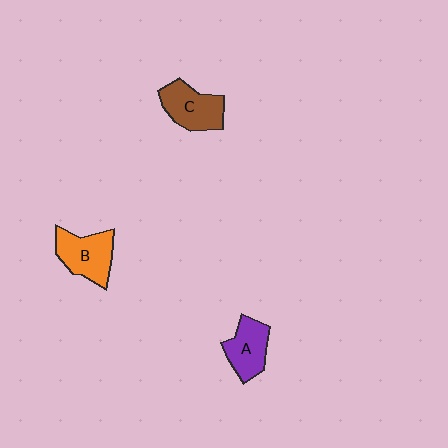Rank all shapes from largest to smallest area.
From largest to smallest: B (orange), C (brown), A (purple).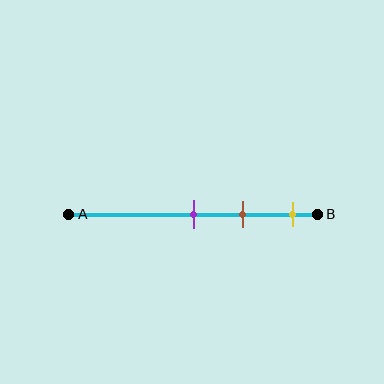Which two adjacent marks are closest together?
The purple and brown marks are the closest adjacent pair.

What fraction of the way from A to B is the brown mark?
The brown mark is approximately 70% (0.7) of the way from A to B.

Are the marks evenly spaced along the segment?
Yes, the marks are approximately evenly spaced.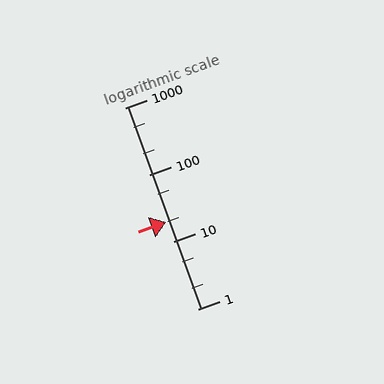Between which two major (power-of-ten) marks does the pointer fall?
The pointer is between 10 and 100.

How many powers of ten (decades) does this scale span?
The scale spans 3 decades, from 1 to 1000.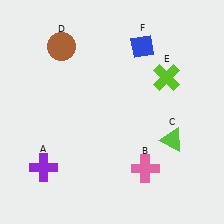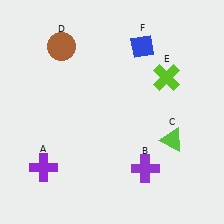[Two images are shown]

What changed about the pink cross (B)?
In Image 1, B is pink. In Image 2, it changed to purple.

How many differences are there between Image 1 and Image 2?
There is 1 difference between the two images.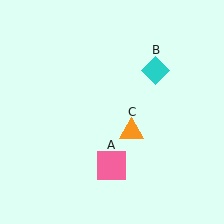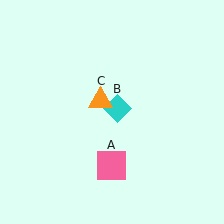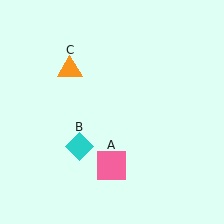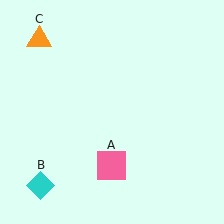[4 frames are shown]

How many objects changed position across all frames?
2 objects changed position: cyan diamond (object B), orange triangle (object C).